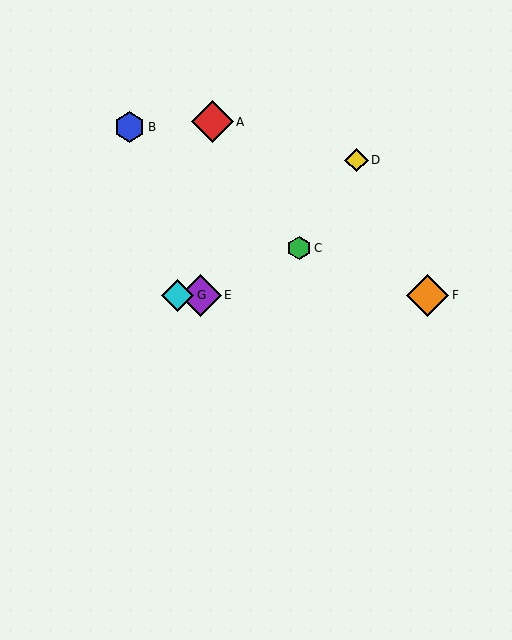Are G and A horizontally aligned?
No, G is at y≈295 and A is at y≈122.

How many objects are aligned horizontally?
3 objects (E, F, G) are aligned horizontally.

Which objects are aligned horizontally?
Objects E, F, G are aligned horizontally.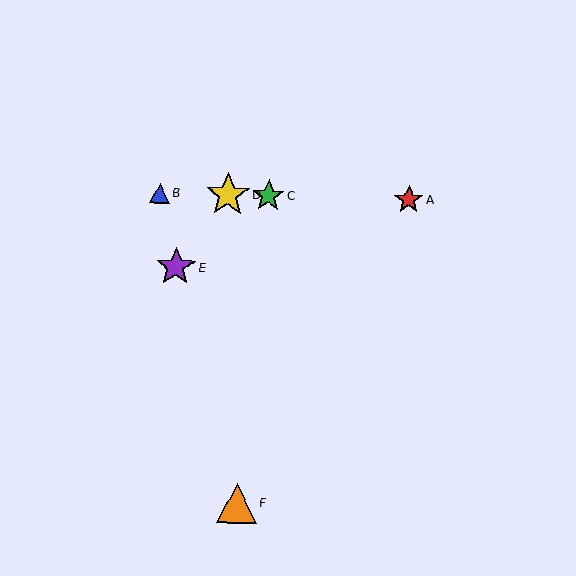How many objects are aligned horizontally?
4 objects (A, B, C, D) are aligned horizontally.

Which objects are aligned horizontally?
Objects A, B, C, D are aligned horizontally.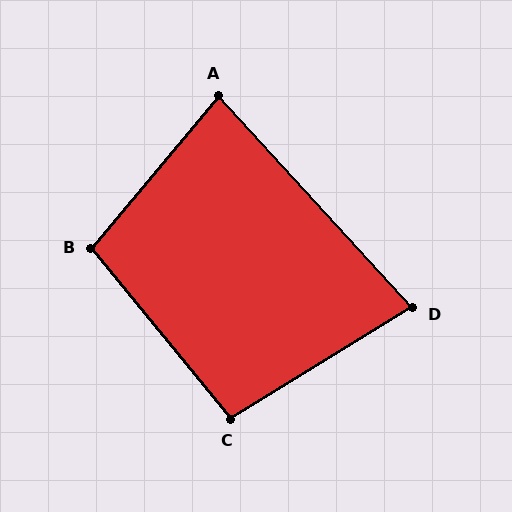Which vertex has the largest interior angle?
B, at approximately 101 degrees.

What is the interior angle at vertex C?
Approximately 98 degrees (obtuse).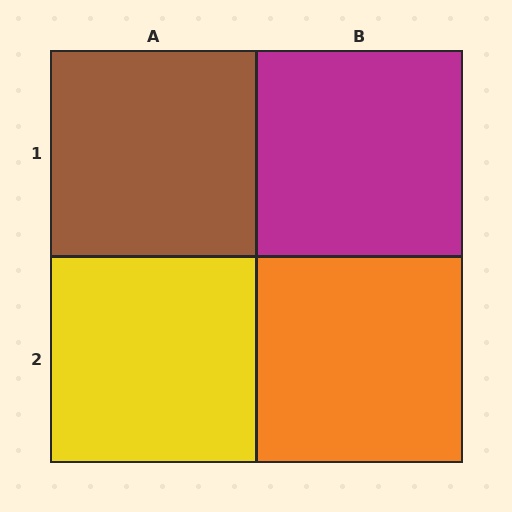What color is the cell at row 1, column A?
Brown.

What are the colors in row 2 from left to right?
Yellow, orange.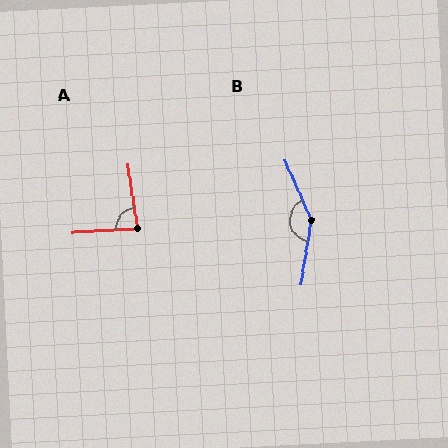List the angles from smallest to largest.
A (85°), B (147°).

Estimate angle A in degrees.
Approximately 85 degrees.